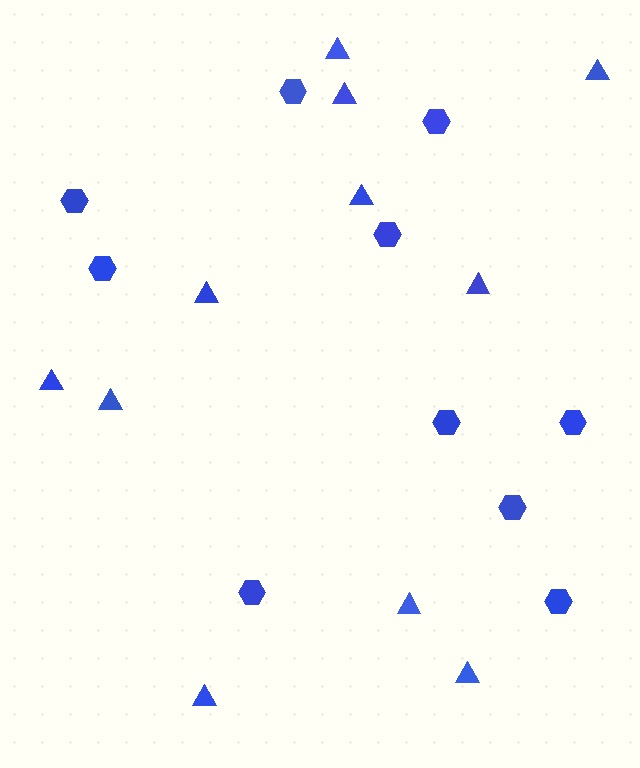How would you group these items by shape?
There are 2 groups: one group of hexagons (10) and one group of triangles (11).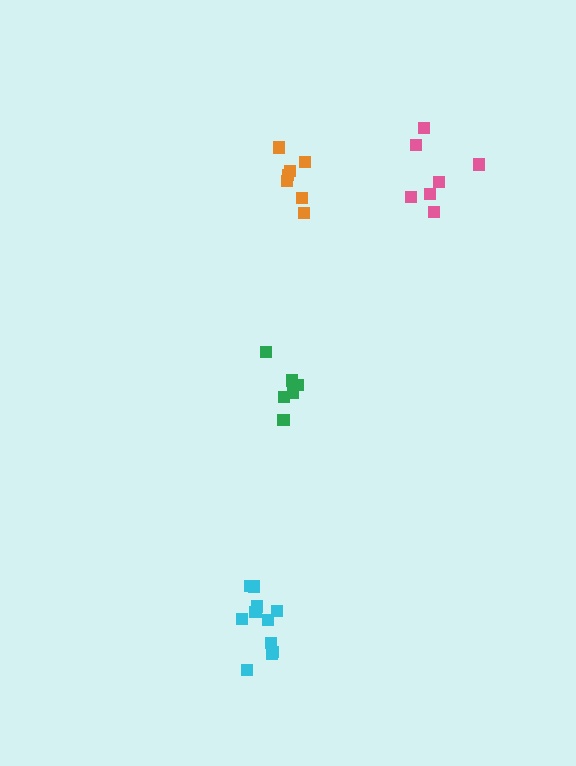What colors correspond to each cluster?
The clusters are colored: cyan, orange, pink, green.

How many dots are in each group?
Group 1: 11 dots, Group 2: 7 dots, Group 3: 7 dots, Group 4: 6 dots (31 total).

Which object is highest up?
The orange cluster is topmost.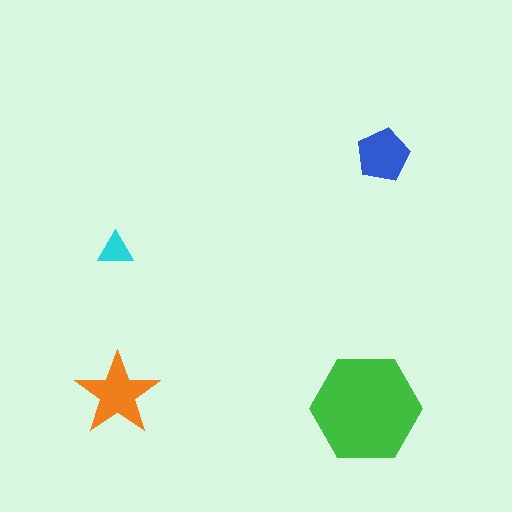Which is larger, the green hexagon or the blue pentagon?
The green hexagon.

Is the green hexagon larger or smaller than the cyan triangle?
Larger.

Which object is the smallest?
The cyan triangle.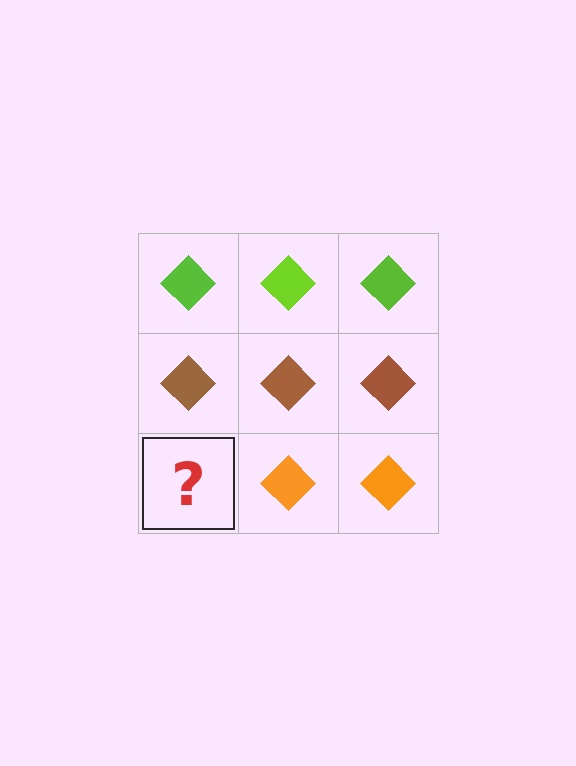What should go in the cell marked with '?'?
The missing cell should contain an orange diamond.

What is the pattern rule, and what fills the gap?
The rule is that each row has a consistent color. The gap should be filled with an orange diamond.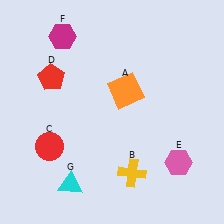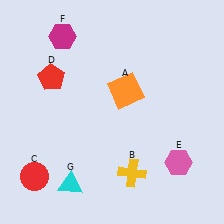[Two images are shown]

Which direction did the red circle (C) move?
The red circle (C) moved down.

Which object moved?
The red circle (C) moved down.